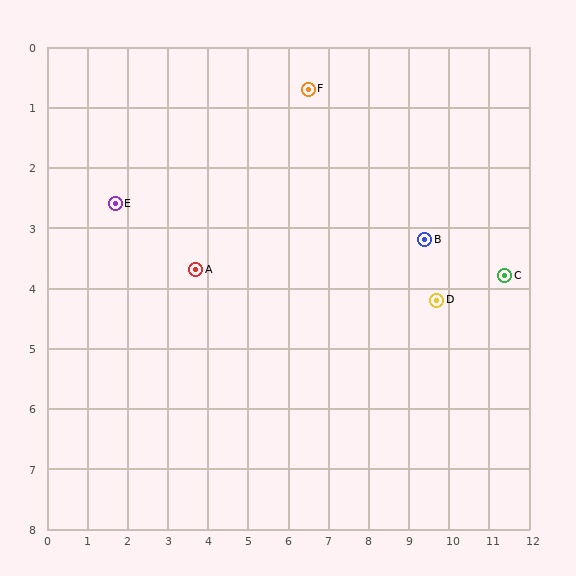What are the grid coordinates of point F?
Point F is at approximately (6.5, 0.7).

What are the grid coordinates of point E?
Point E is at approximately (1.7, 2.6).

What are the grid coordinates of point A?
Point A is at approximately (3.7, 3.7).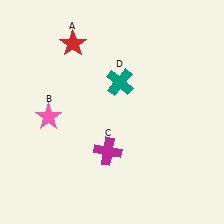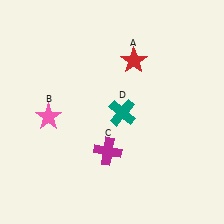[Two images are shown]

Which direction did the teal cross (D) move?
The teal cross (D) moved down.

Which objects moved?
The objects that moved are: the red star (A), the teal cross (D).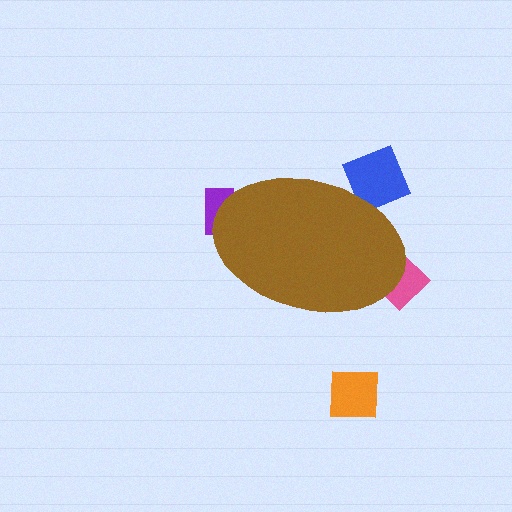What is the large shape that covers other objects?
A brown ellipse.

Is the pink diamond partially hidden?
Yes, the pink diamond is partially hidden behind the brown ellipse.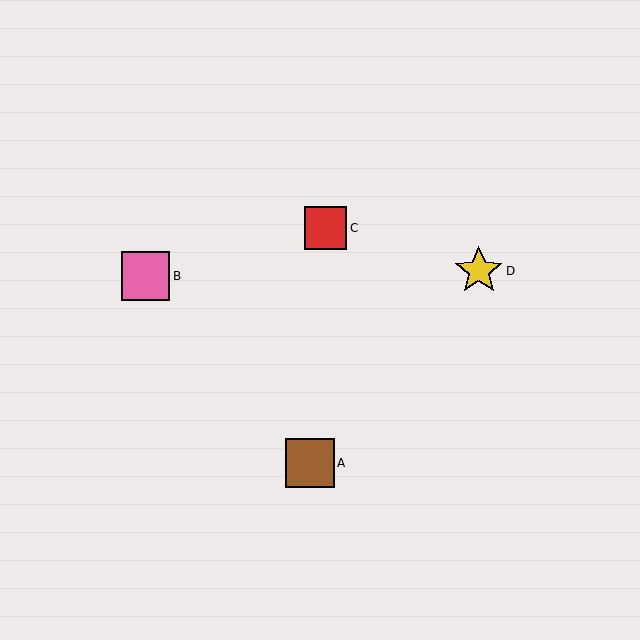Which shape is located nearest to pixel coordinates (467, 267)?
The yellow star (labeled D) at (479, 271) is nearest to that location.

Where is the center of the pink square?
The center of the pink square is at (145, 276).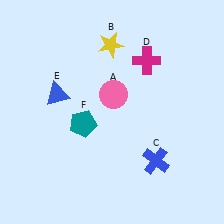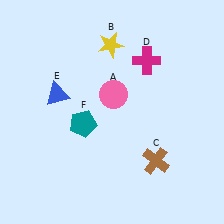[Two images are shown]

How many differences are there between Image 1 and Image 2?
There is 1 difference between the two images.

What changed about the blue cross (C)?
In Image 1, C is blue. In Image 2, it changed to brown.